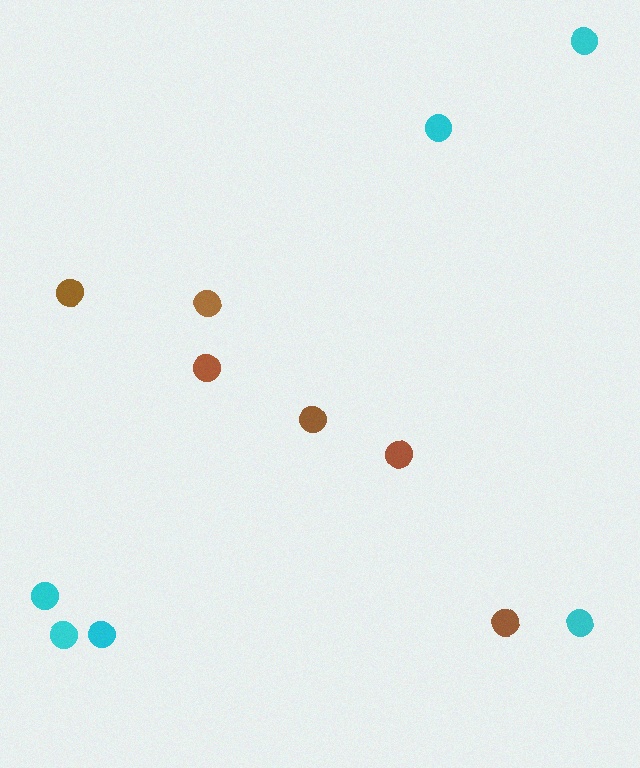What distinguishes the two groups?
There are 2 groups: one group of cyan circles (6) and one group of brown circles (6).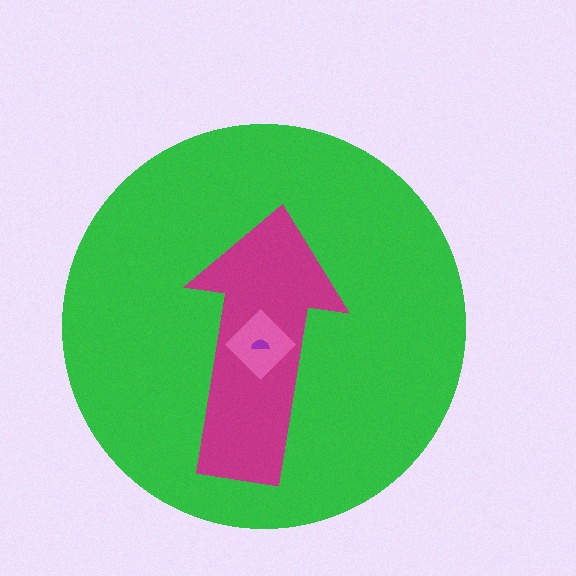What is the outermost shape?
The green circle.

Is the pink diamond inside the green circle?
Yes.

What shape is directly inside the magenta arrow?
The pink diamond.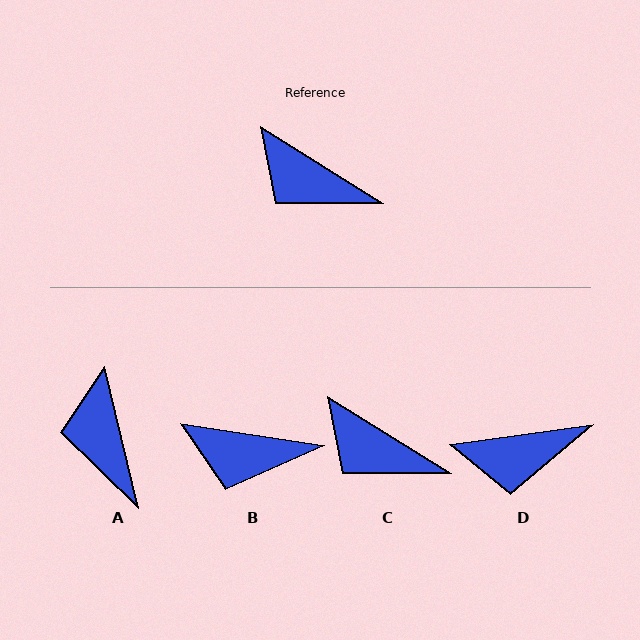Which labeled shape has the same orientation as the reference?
C.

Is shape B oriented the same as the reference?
No, it is off by about 24 degrees.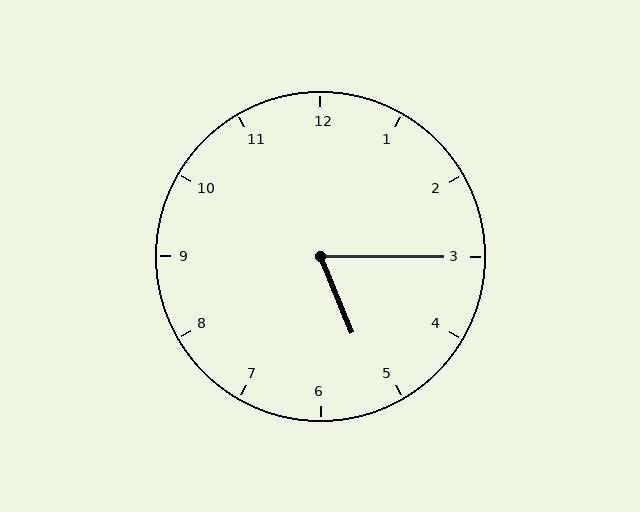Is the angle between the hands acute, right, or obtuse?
It is acute.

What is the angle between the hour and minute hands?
Approximately 68 degrees.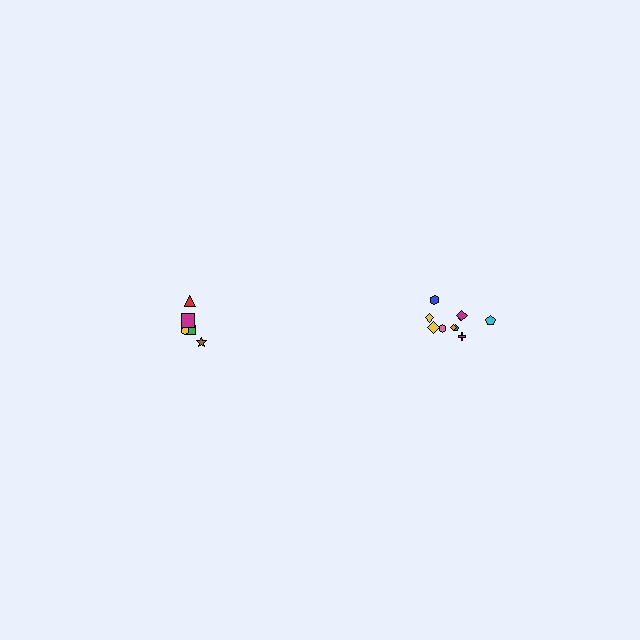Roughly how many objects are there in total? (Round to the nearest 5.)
Roughly 15 objects in total.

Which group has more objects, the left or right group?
The right group.